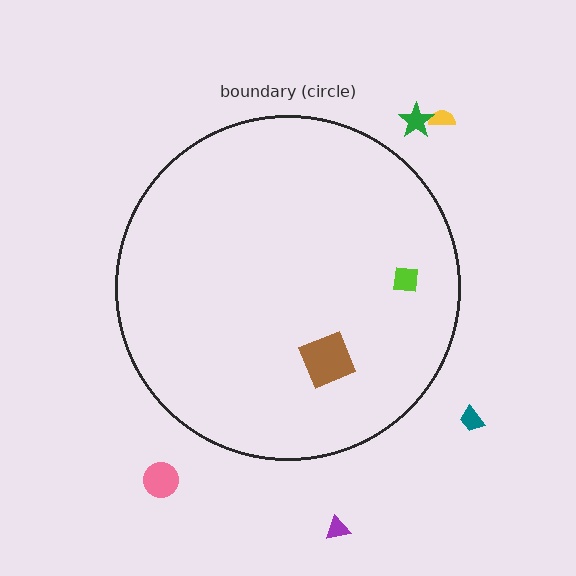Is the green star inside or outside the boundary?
Outside.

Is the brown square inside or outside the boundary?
Inside.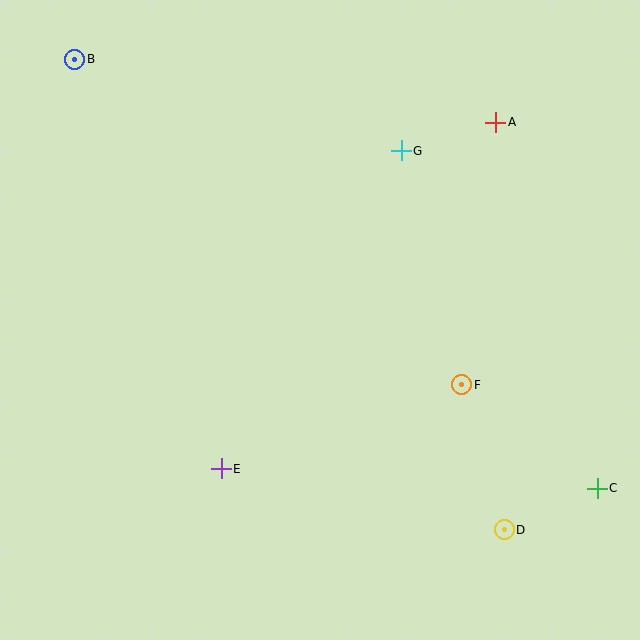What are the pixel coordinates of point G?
Point G is at (401, 151).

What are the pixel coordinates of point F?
Point F is at (462, 385).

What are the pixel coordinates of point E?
Point E is at (221, 469).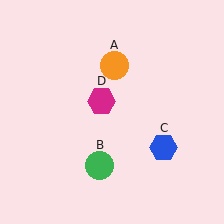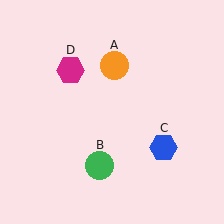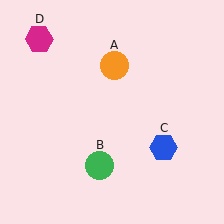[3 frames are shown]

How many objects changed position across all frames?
1 object changed position: magenta hexagon (object D).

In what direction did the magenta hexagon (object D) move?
The magenta hexagon (object D) moved up and to the left.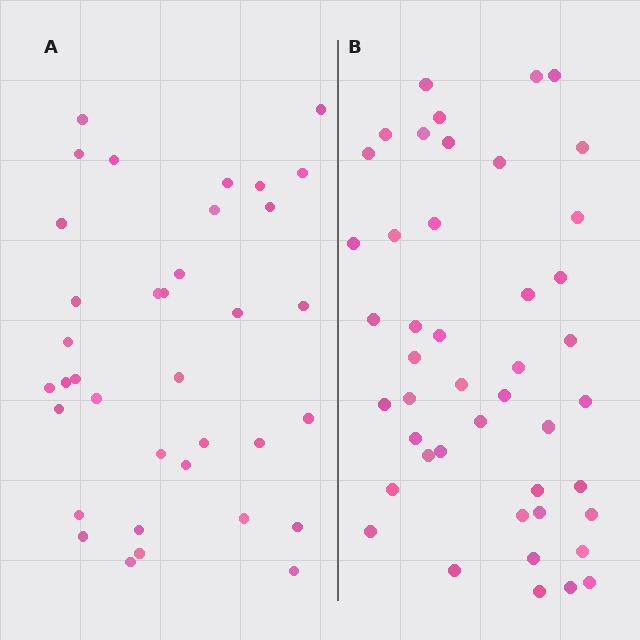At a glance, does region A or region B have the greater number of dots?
Region B (the right region) has more dots.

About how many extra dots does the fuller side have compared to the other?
Region B has roughly 8 or so more dots than region A.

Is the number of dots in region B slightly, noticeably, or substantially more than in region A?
Region B has noticeably more, but not dramatically so. The ratio is roughly 1.2 to 1.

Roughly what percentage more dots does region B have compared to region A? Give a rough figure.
About 25% more.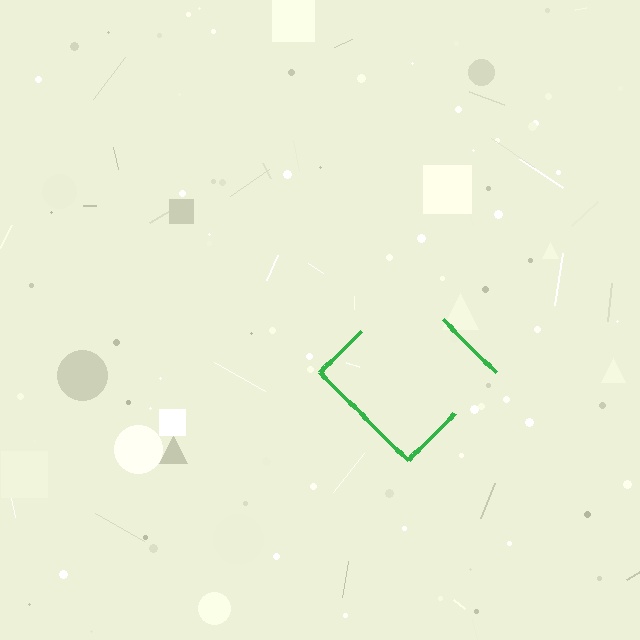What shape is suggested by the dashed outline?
The dashed outline suggests a diamond.